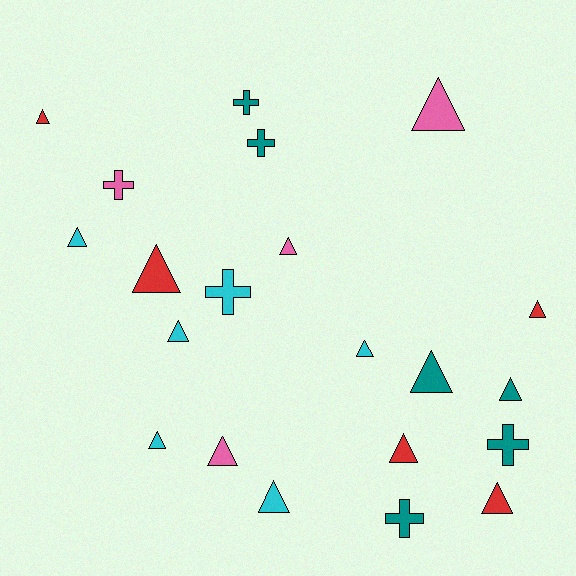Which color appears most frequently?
Teal, with 6 objects.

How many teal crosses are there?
There are 4 teal crosses.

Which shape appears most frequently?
Triangle, with 15 objects.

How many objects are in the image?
There are 21 objects.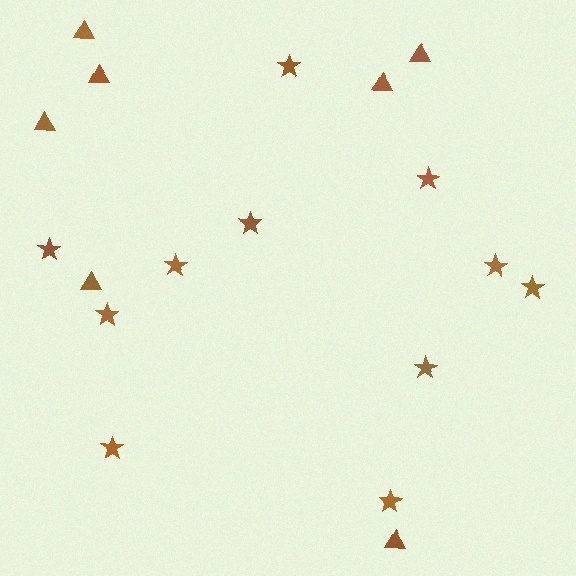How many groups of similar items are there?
There are 2 groups: one group of stars (11) and one group of triangles (7).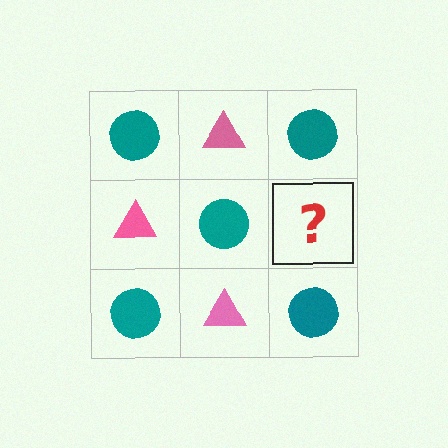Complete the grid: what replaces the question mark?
The question mark should be replaced with a pink triangle.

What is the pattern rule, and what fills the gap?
The rule is that it alternates teal circle and pink triangle in a checkerboard pattern. The gap should be filled with a pink triangle.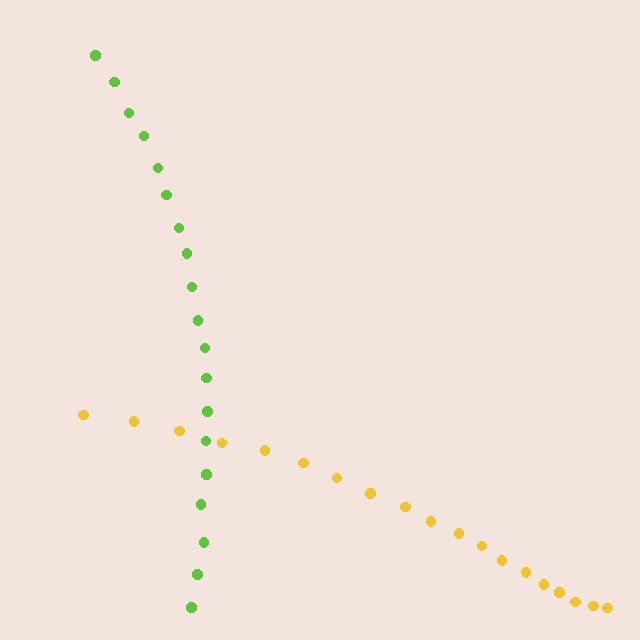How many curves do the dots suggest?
There are 2 distinct paths.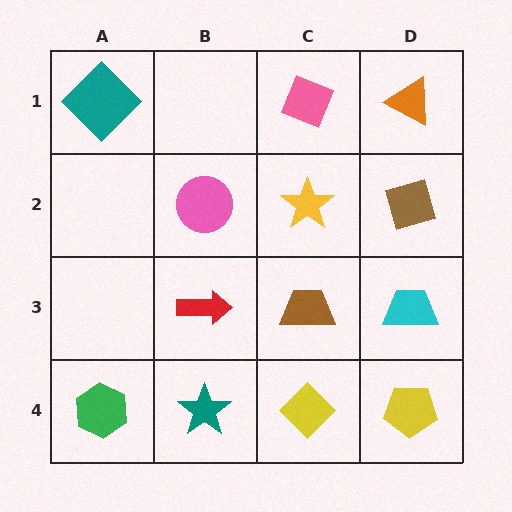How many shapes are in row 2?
3 shapes.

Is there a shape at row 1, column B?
No, that cell is empty.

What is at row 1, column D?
An orange triangle.